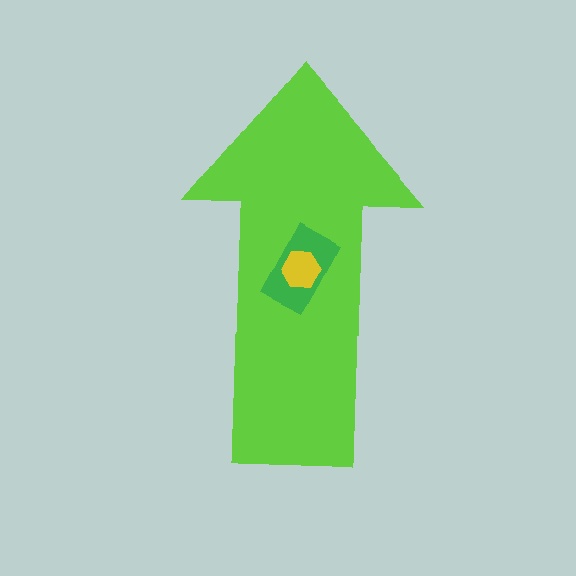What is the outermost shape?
The lime arrow.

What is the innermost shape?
The yellow hexagon.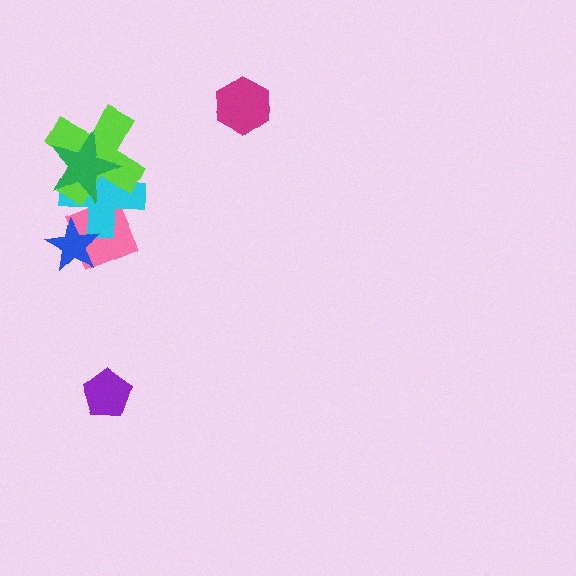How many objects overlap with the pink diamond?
4 objects overlap with the pink diamond.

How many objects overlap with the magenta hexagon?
0 objects overlap with the magenta hexagon.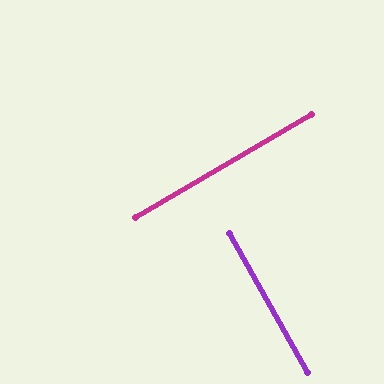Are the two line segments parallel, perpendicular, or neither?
Perpendicular — they meet at approximately 89°.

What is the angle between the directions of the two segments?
Approximately 89 degrees.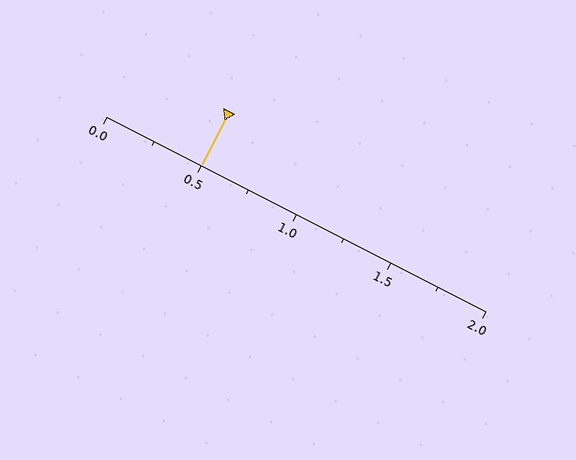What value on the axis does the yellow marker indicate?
The marker indicates approximately 0.5.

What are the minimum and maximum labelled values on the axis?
The axis runs from 0.0 to 2.0.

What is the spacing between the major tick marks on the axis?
The major ticks are spaced 0.5 apart.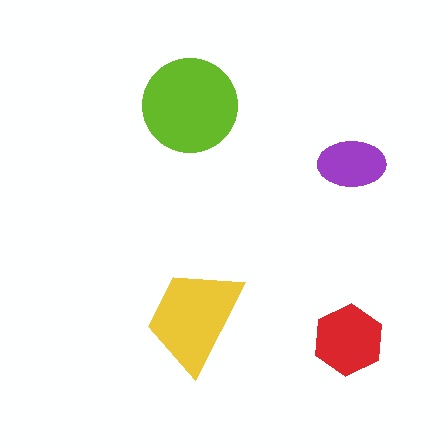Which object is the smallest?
The purple ellipse.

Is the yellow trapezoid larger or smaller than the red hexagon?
Larger.